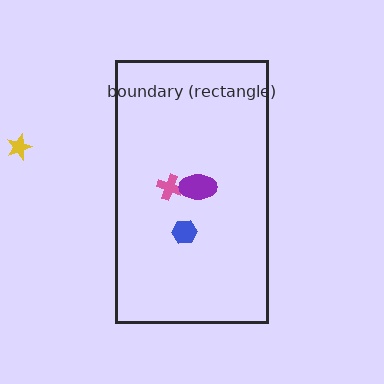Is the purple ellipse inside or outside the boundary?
Inside.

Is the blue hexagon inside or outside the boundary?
Inside.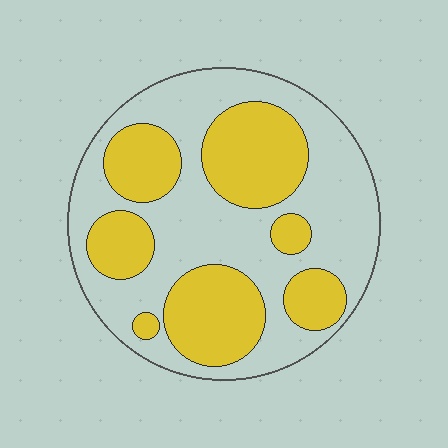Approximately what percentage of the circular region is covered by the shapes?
Approximately 40%.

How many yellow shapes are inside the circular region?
7.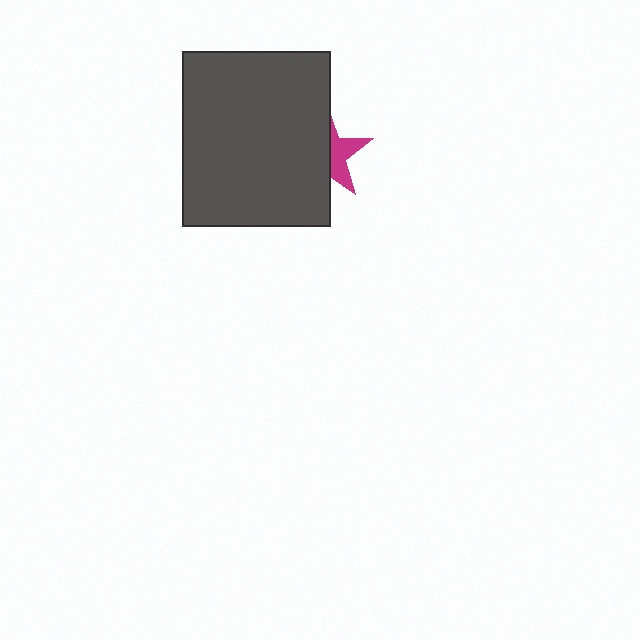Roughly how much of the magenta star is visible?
A small part of it is visible (roughly 39%).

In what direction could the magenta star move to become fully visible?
The magenta star could move right. That would shift it out from behind the dark gray rectangle entirely.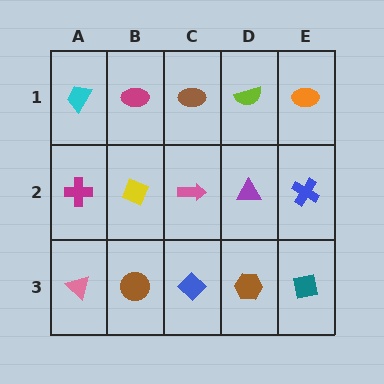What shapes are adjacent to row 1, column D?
A purple triangle (row 2, column D), a brown ellipse (row 1, column C), an orange ellipse (row 1, column E).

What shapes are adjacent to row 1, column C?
A pink arrow (row 2, column C), a magenta ellipse (row 1, column B), a lime semicircle (row 1, column D).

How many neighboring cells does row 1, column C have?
3.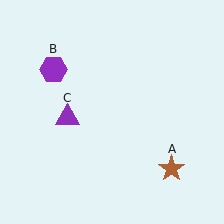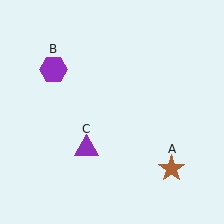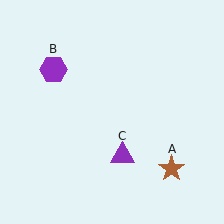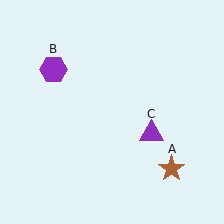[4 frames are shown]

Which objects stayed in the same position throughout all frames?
Brown star (object A) and purple hexagon (object B) remained stationary.